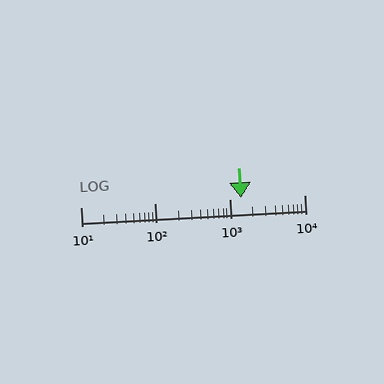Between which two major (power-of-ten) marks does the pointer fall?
The pointer is between 1000 and 10000.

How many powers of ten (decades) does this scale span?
The scale spans 3 decades, from 10 to 10000.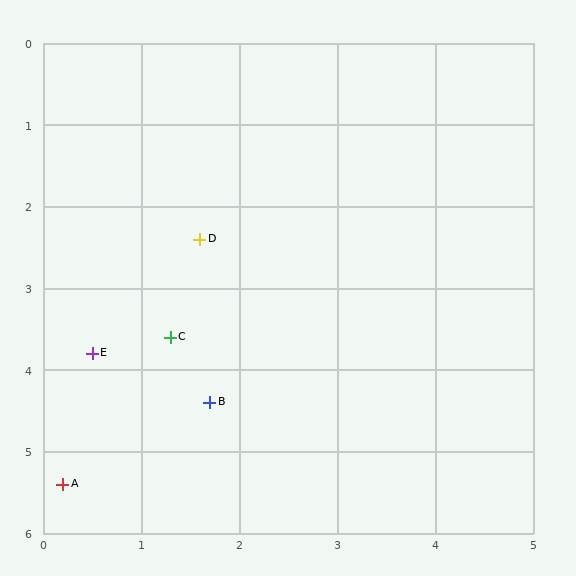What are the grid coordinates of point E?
Point E is at approximately (0.5, 3.8).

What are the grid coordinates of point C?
Point C is at approximately (1.3, 3.6).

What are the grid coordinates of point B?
Point B is at approximately (1.7, 4.4).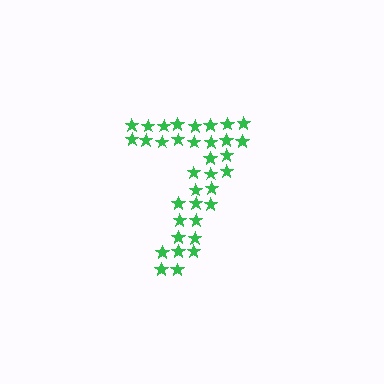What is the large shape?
The large shape is the digit 7.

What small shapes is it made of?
It is made of small stars.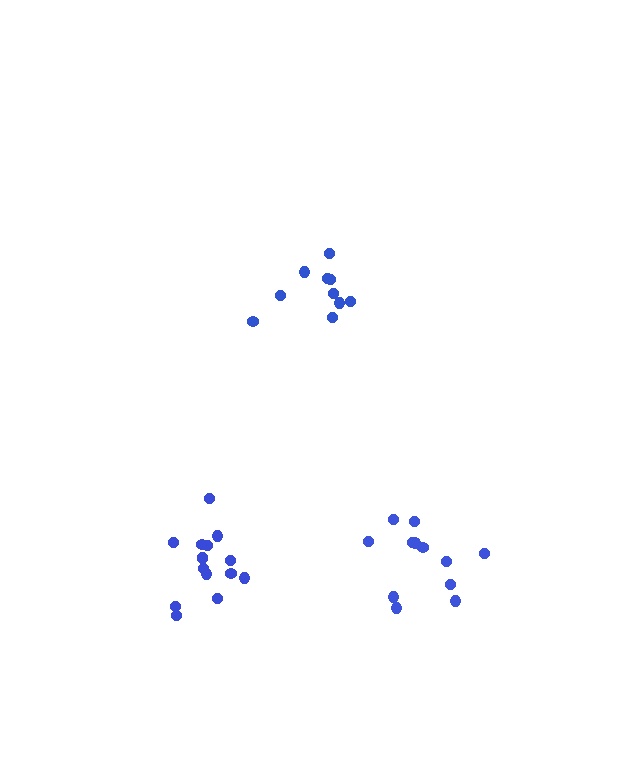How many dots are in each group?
Group 1: 15 dots, Group 2: 10 dots, Group 3: 12 dots (37 total).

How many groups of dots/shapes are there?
There are 3 groups.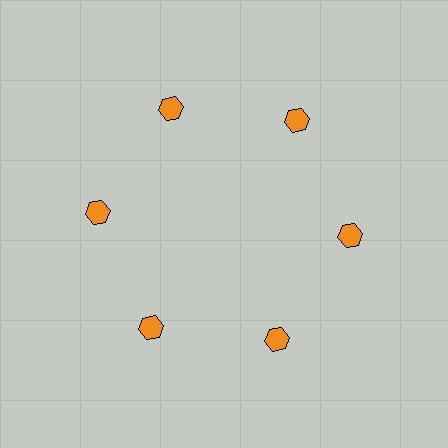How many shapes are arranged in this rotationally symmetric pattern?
There are 6 shapes, arranged in 6 groups of 1.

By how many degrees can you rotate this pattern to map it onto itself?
The pattern maps onto itself every 60 degrees of rotation.